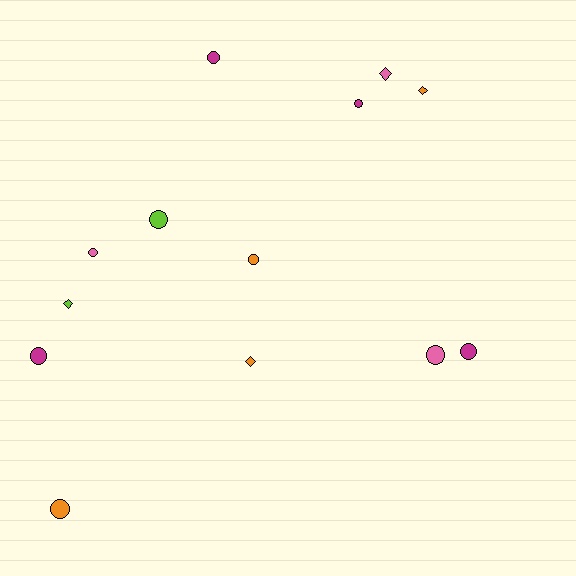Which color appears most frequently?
Orange, with 4 objects.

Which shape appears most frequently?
Circle, with 9 objects.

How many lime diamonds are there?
There is 1 lime diamond.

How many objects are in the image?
There are 13 objects.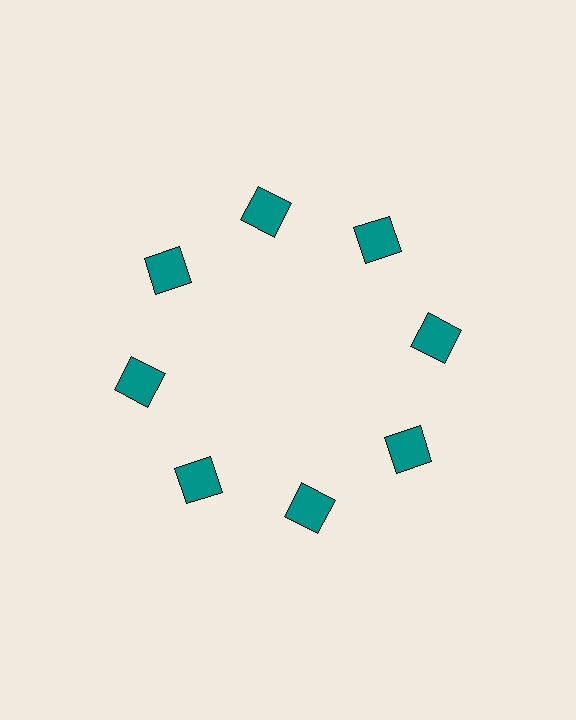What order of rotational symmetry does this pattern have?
This pattern has 8-fold rotational symmetry.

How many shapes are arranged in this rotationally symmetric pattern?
There are 8 shapes, arranged in 8 groups of 1.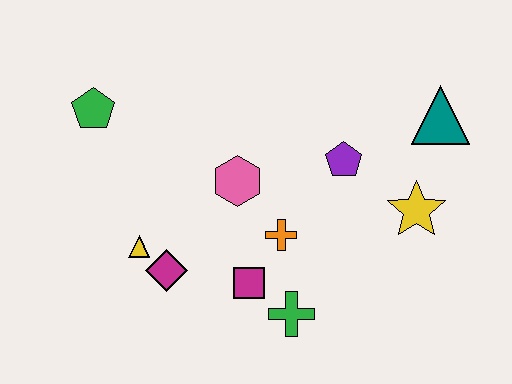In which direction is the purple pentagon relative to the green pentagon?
The purple pentagon is to the right of the green pentagon.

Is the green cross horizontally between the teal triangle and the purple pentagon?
No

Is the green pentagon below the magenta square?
No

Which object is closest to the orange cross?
The magenta square is closest to the orange cross.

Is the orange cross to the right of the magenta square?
Yes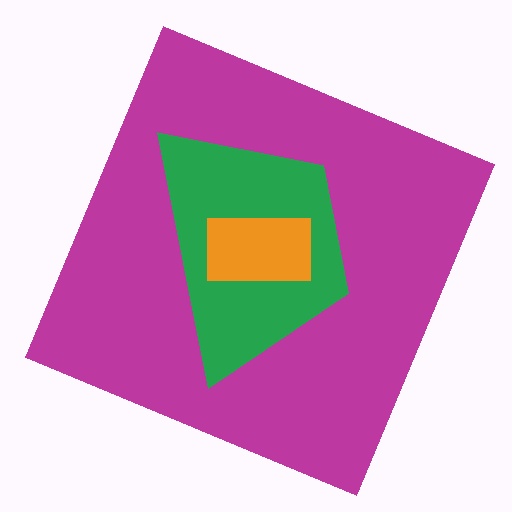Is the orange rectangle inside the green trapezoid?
Yes.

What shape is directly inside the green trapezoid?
The orange rectangle.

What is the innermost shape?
The orange rectangle.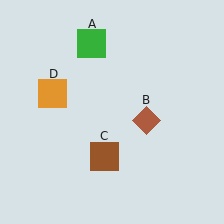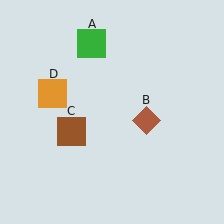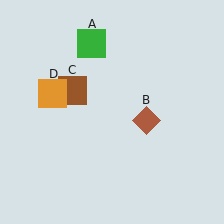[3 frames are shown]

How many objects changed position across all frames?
1 object changed position: brown square (object C).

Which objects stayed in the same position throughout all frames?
Green square (object A) and brown diamond (object B) and orange square (object D) remained stationary.